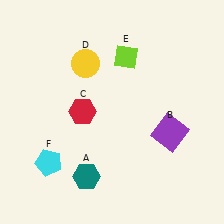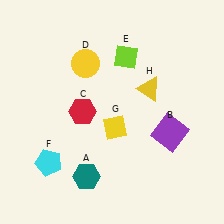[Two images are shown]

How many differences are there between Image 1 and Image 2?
There are 2 differences between the two images.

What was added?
A yellow diamond (G), a yellow triangle (H) were added in Image 2.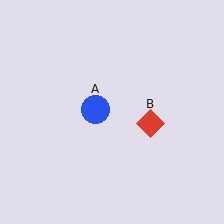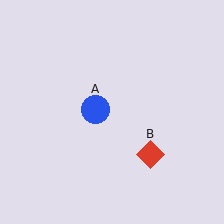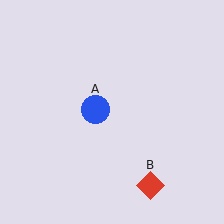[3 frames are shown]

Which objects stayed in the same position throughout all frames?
Blue circle (object A) remained stationary.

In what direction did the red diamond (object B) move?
The red diamond (object B) moved down.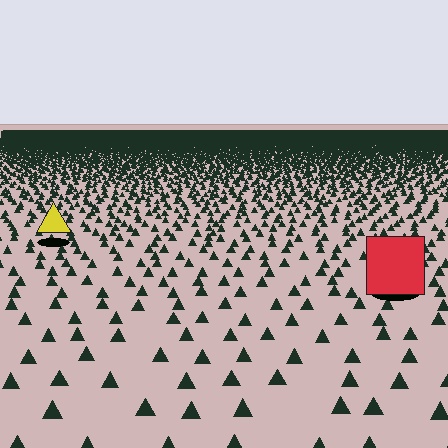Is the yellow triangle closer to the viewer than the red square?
No. The red square is closer — you can tell from the texture gradient: the ground texture is coarser near it.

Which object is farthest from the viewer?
The yellow triangle is farthest from the viewer. It appears smaller and the ground texture around it is denser.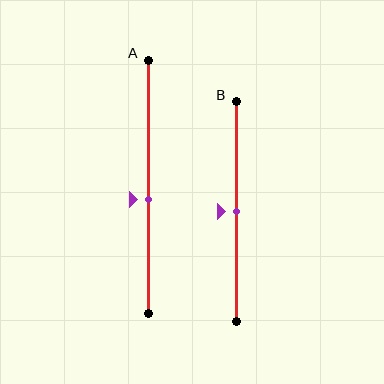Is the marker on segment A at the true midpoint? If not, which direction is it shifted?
No, the marker on segment A is shifted downward by about 5% of the segment length.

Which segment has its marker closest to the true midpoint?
Segment B has its marker closest to the true midpoint.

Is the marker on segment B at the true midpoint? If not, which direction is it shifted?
Yes, the marker on segment B is at the true midpoint.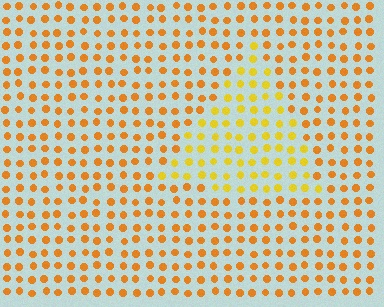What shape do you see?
I see a triangle.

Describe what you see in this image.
The image is filled with small orange elements in a uniform arrangement. A triangle-shaped region is visible where the elements are tinted to a slightly different hue, forming a subtle color boundary.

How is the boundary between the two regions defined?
The boundary is defined purely by a slight shift in hue (about 24 degrees). Spacing, size, and orientation are identical on both sides.